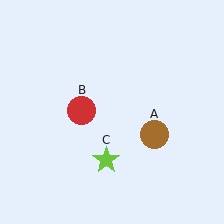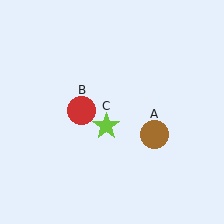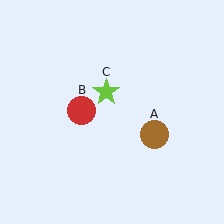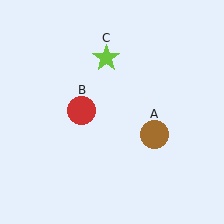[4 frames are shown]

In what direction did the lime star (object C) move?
The lime star (object C) moved up.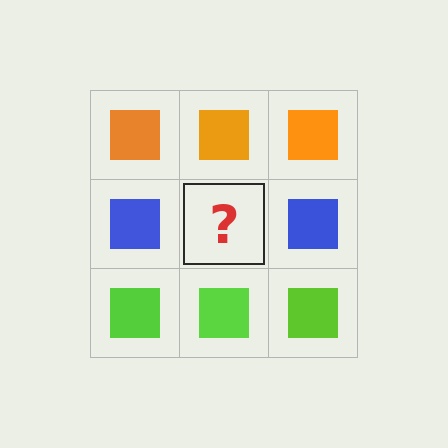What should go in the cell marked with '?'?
The missing cell should contain a blue square.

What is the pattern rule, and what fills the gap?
The rule is that each row has a consistent color. The gap should be filled with a blue square.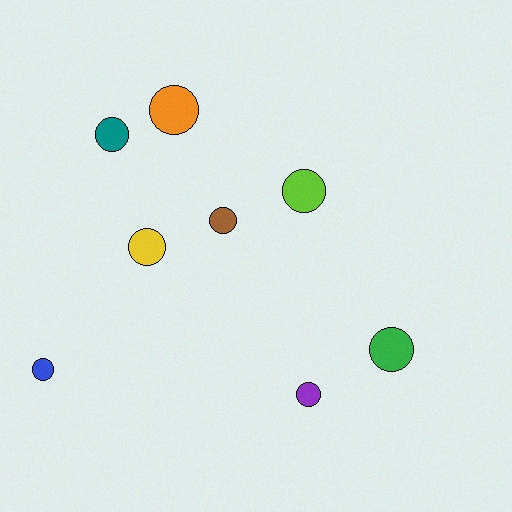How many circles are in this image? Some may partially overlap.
There are 8 circles.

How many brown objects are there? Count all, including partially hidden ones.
There is 1 brown object.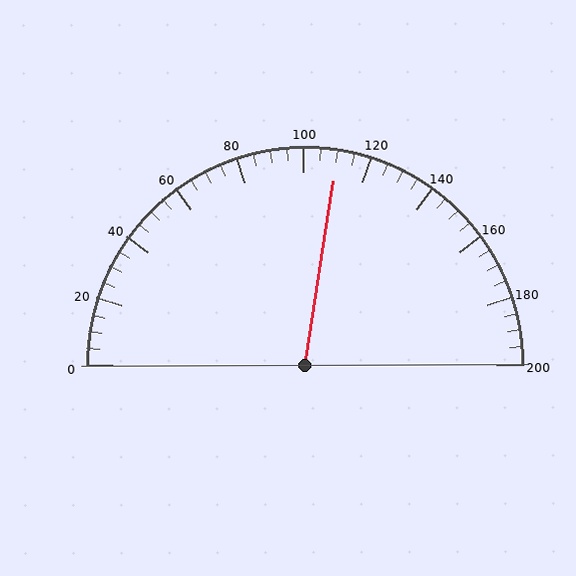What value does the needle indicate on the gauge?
The needle indicates approximately 110.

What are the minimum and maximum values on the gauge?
The gauge ranges from 0 to 200.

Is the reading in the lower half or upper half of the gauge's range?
The reading is in the upper half of the range (0 to 200).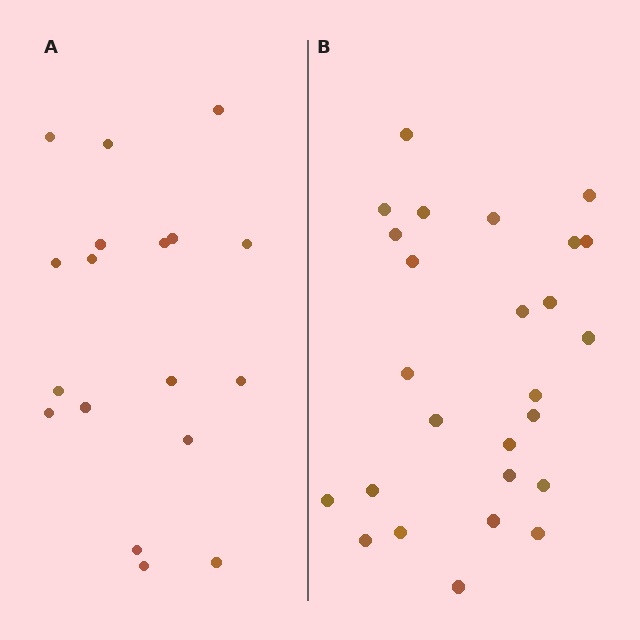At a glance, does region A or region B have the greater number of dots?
Region B (the right region) has more dots.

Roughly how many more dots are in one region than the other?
Region B has roughly 8 or so more dots than region A.